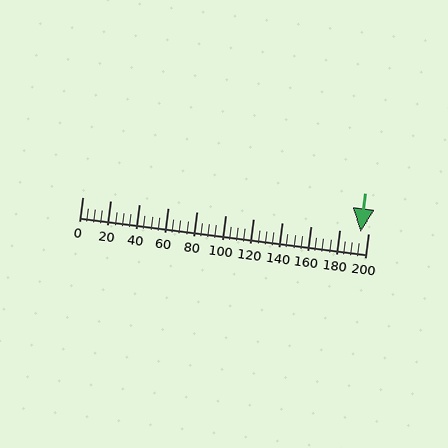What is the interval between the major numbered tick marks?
The major tick marks are spaced 20 units apart.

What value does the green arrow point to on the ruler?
The green arrow points to approximately 195.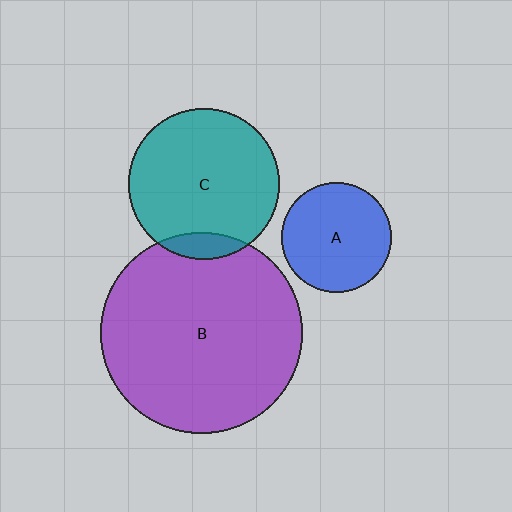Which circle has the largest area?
Circle B (purple).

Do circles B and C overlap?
Yes.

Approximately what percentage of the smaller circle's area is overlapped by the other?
Approximately 10%.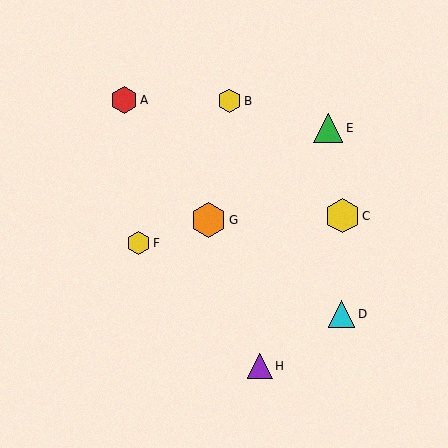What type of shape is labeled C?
Shape C is a yellow hexagon.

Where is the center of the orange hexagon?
The center of the orange hexagon is at (209, 220).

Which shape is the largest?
The orange hexagon (labeled G) is the largest.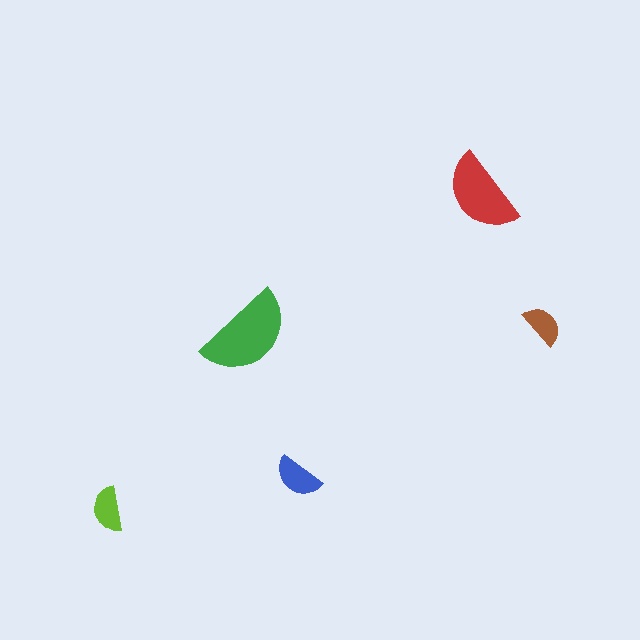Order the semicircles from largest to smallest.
the green one, the red one, the blue one, the lime one, the brown one.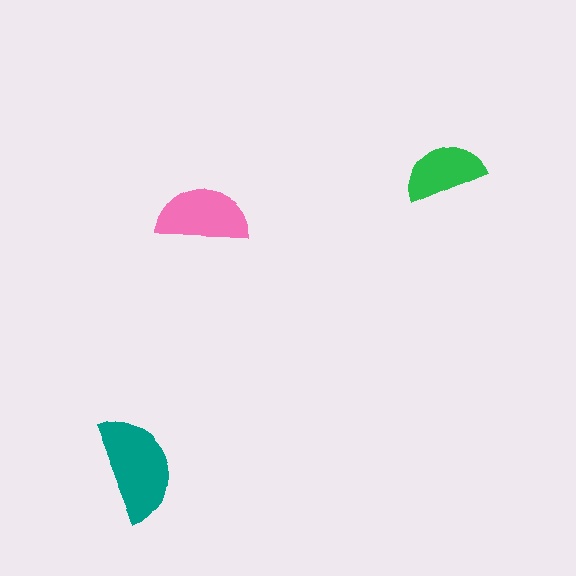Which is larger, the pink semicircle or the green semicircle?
The pink one.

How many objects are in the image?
There are 3 objects in the image.